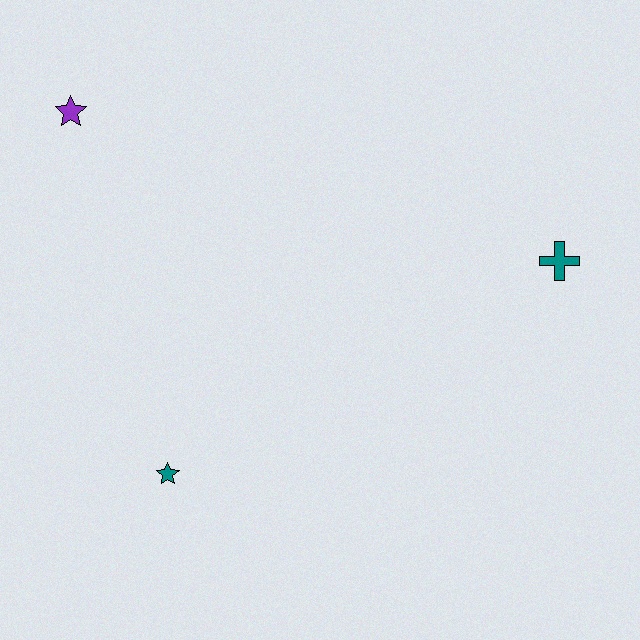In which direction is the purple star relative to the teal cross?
The purple star is to the left of the teal cross.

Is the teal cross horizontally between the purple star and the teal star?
No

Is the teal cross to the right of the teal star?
Yes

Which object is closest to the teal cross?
The teal star is closest to the teal cross.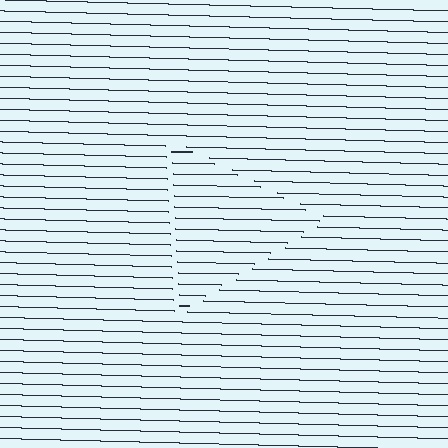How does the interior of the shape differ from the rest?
The interior of the shape contains the same grating, shifted by half a period — the contour is defined by the phase discontinuity where line-ends from the inner and outer gratings abut.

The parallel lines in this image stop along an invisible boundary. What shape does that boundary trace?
An illusory triangle. The interior of the shape contains the same grating, shifted by half a period — the contour is defined by the phase discontinuity where line-ends from the inner and outer gratings abut.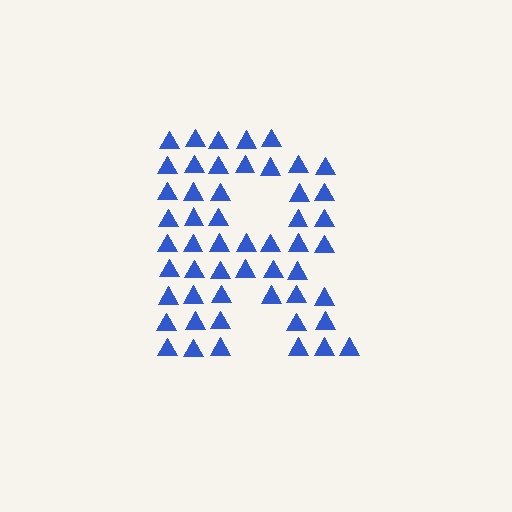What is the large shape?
The large shape is the letter R.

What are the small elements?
The small elements are triangles.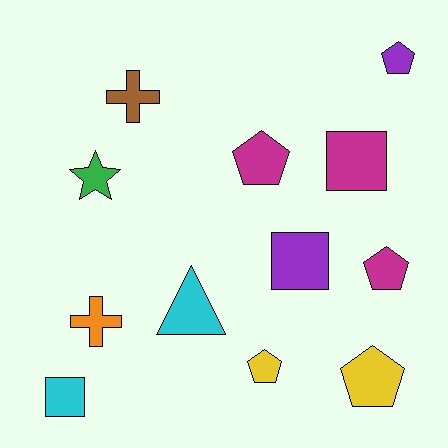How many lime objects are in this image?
There are no lime objects.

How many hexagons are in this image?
There are no hexagons.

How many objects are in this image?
There are 12 objects.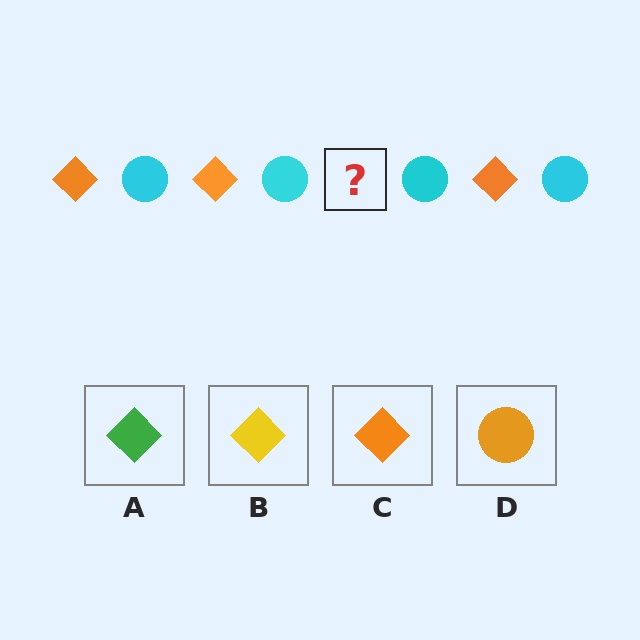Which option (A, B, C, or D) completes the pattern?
C.